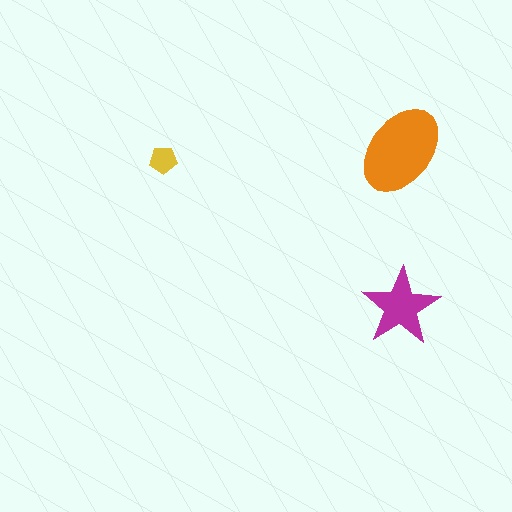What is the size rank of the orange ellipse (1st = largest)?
1st.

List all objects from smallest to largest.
The yellow pentagon, the magenta star, the orange ellipse.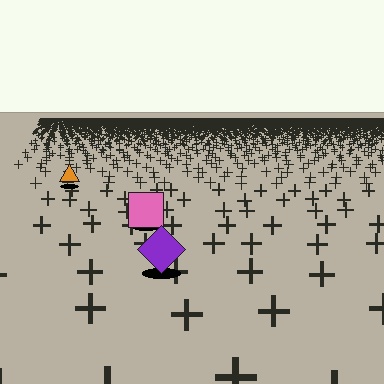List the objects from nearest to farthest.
From nearest to farthest: the purple diamond, the pink square, the orange triangle.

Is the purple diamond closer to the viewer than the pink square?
Yes. The purple diamond is closer — you can tell from the texture gradient: the ground texture is coarser near it.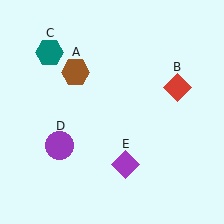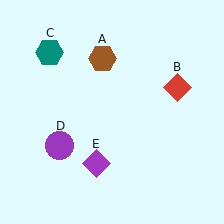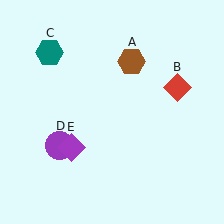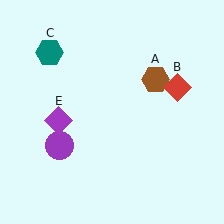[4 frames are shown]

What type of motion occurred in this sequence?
The brown hexagon (object A), purple diamond (object E) rotated clockwise around the center of the scene.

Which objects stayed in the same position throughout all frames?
Red diamond (object B) and teal hexagon (object C) and purple circle (object D) remained stationary.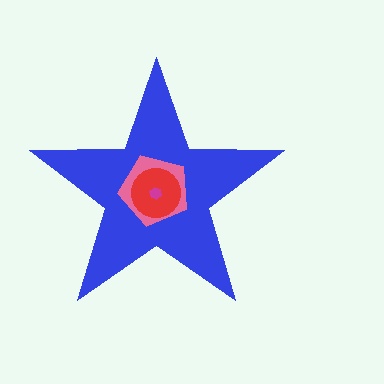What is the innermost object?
The magenta hexagon.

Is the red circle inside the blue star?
Yes.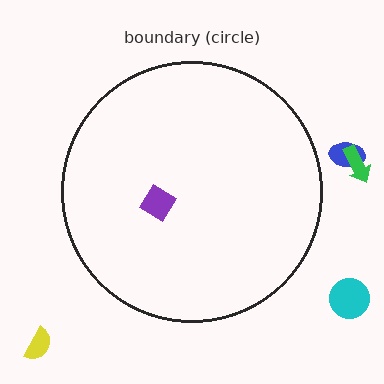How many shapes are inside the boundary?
1 inside, 4 outside.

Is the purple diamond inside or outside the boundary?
Inside.